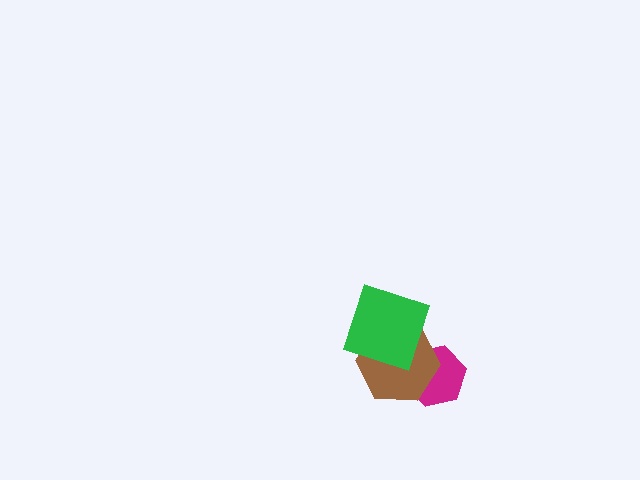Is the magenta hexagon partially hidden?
Yes, it is partially covered by another shape.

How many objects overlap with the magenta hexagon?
1 object overlaps with the magenta hexagon.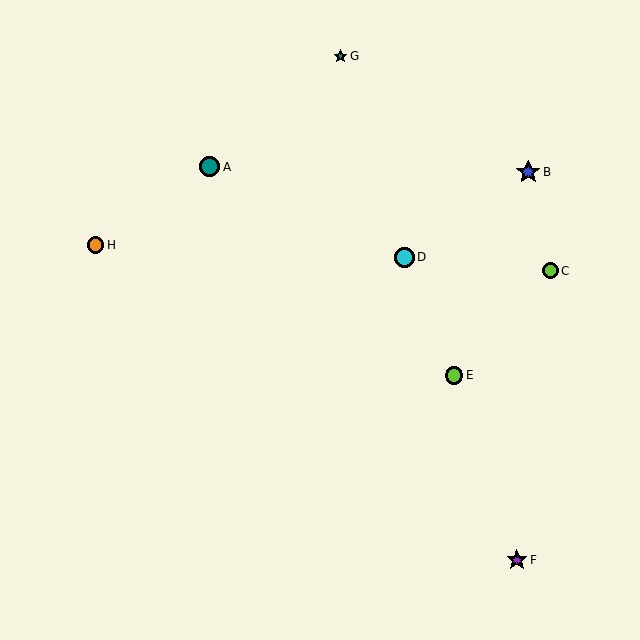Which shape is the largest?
The blue star (labeled B) is the largest.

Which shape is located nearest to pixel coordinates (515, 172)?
The blue star (labeled B) at (528, 172) is nearest to that location.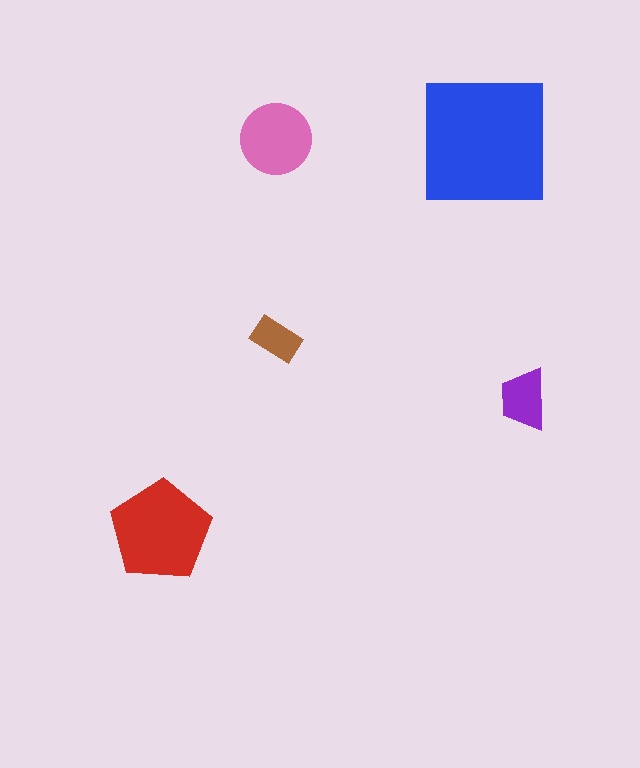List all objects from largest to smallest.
The blue square, the red pentagon, the pink circle, the purple trapezoid, the brown rectangle.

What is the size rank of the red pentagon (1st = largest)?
2nd.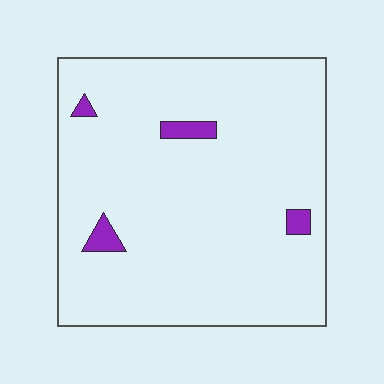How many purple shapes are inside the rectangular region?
4.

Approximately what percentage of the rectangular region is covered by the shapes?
Approximately 5%.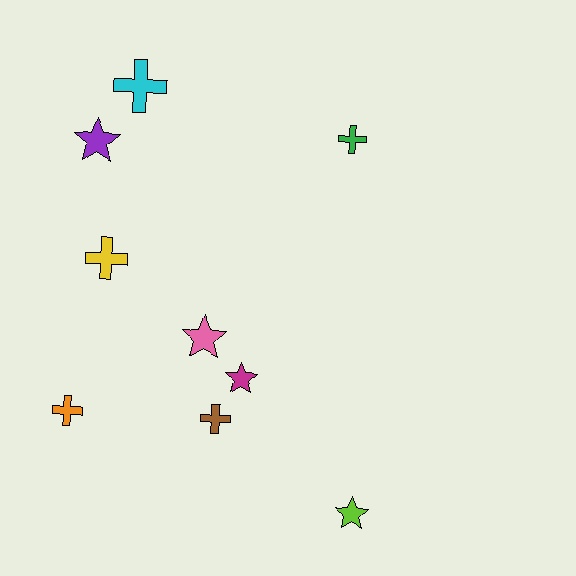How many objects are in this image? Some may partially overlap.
There are 9 objects.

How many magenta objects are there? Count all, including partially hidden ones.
There is 1 magenta object.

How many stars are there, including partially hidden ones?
There are 4 stars.